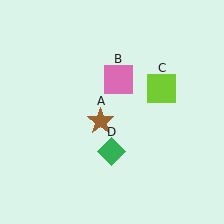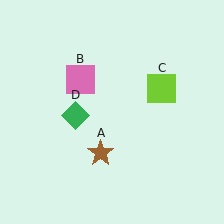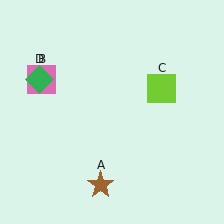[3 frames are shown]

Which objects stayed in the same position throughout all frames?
Lime square (object C) remained stationary.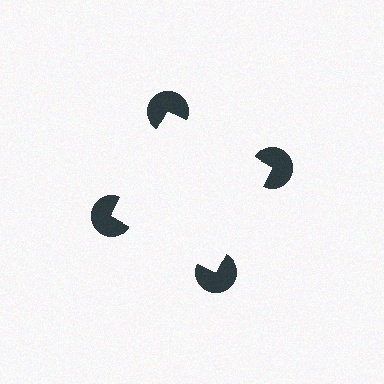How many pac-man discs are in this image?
There are 4 — one at each vertex of the illusory square.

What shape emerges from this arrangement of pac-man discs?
An illusory square — its edges are inferred from the aligned wedge cuts in the pac-man discs, not physically drawn.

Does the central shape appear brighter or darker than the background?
It typically appears slightly brighter than the background, even though no actual brightness change is drawn.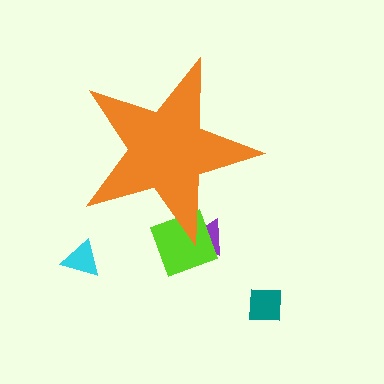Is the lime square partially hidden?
Yes, the lime square is partially hidden behind the orange star.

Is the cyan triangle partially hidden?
No, the cyan triangle is fully visible.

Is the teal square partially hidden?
No, the teal square is fully visible.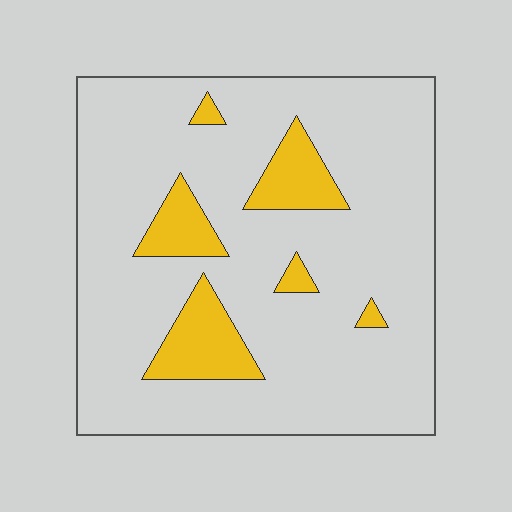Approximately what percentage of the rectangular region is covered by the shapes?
Approximately 15%.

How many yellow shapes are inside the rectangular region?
6.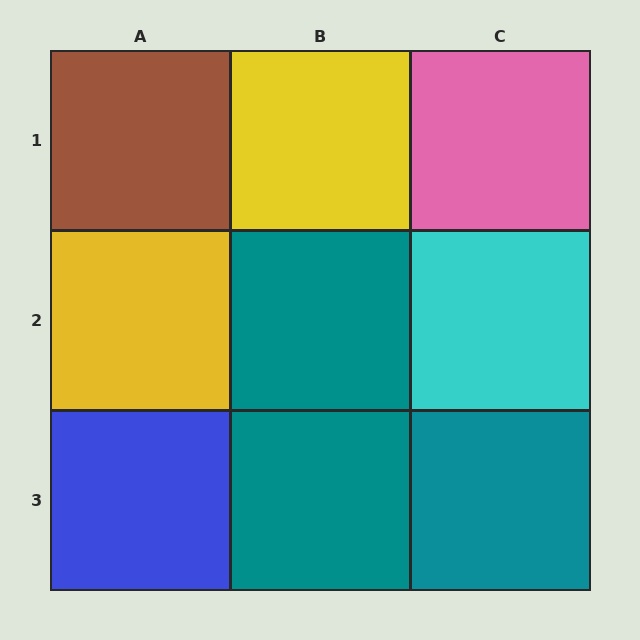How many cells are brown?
1 cell is brown.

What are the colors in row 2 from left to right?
Yellow, teal, cyan.